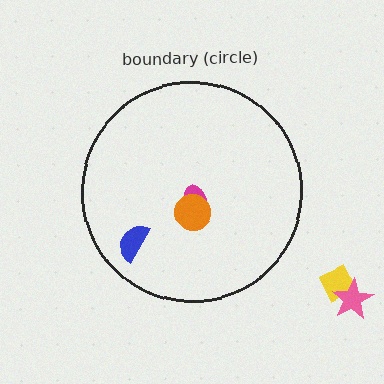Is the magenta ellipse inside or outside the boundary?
Inside.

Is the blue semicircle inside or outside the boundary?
Inside.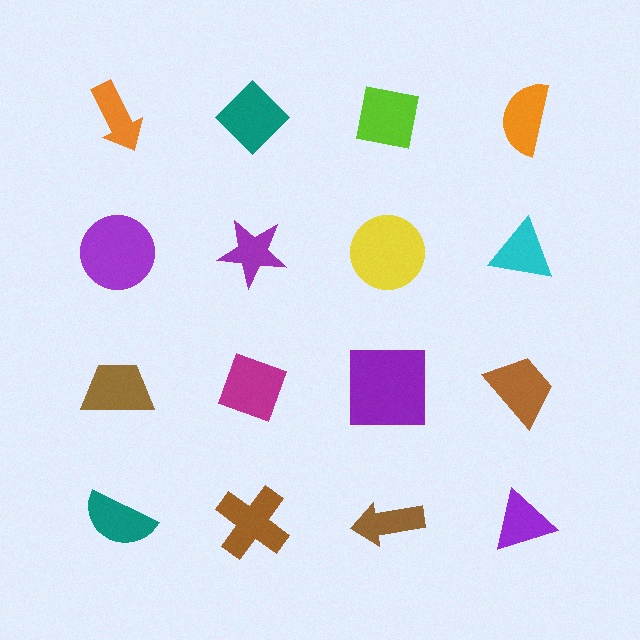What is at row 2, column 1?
A purple circle.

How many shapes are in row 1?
4 shapes.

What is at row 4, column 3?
A brown arrow.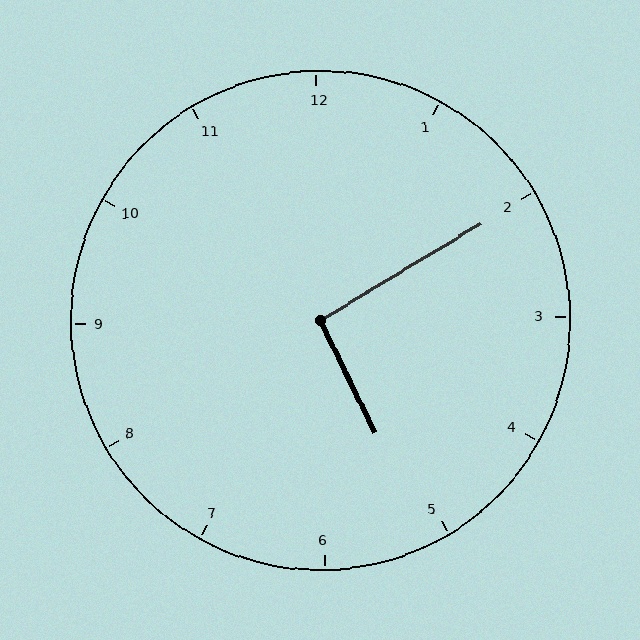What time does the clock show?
5:10.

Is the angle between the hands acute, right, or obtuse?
It is right.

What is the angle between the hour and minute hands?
Approximately 95 degrees.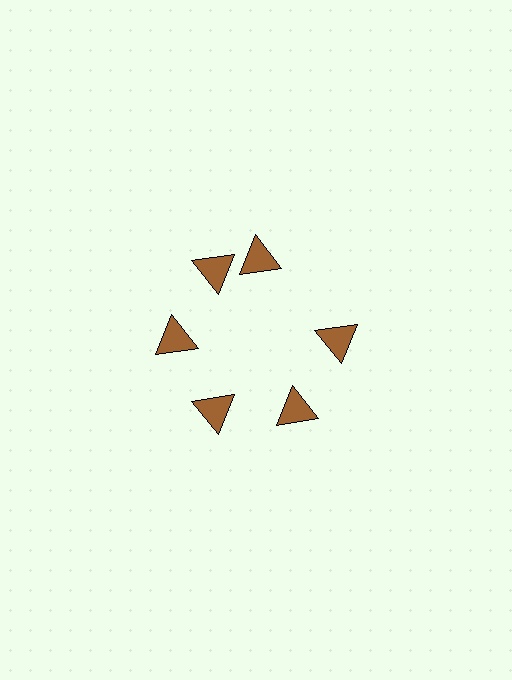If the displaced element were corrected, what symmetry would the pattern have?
It would have 6-fold rotational symmetry — the pattern would map onto itself every 60 degrees.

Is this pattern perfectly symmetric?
No. The 6 brown triangles are arranged in a ring, but one element near the 1 o'clock position is rotated out of alignment along the ring, breaking the 6-fold rotational symmetry.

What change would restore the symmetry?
The symmetry would be restored by rotating it back into even spacing with its neighbors so that all 6 triangles sit at equal angles and equal distance from the center.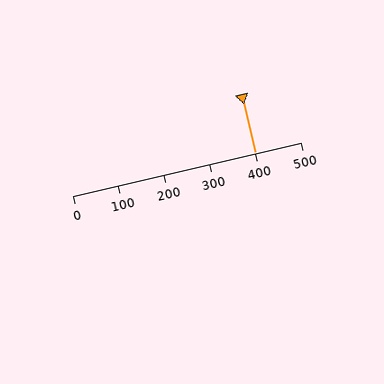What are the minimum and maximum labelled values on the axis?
The axis runs from 0 to 500.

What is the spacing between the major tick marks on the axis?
The major ticks are spaced 100 apart.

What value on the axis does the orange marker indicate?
The marker indicates approximately 400.